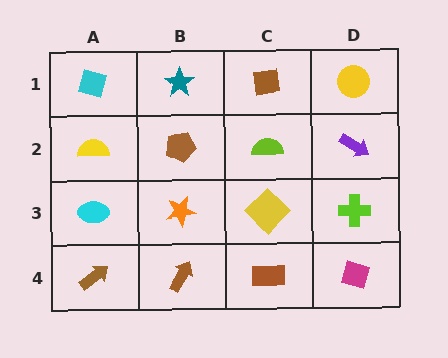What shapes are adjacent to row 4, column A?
A cyan ellipse (row 3, column A), a brown arrow (row 4, column B).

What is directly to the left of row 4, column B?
A brown arrow.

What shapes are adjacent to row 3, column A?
A yellow semicircle (row 2, column A), a brown arrow (row 4, column A), an orange star (row 3, column B).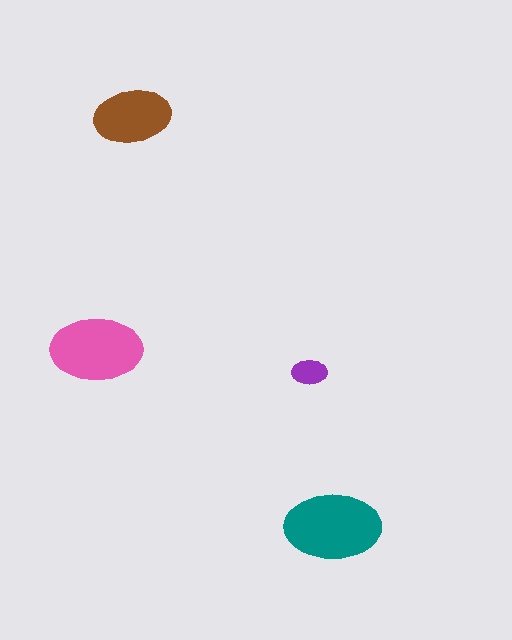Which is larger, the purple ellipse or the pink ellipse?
The pink one.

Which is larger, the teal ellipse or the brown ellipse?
The teal one.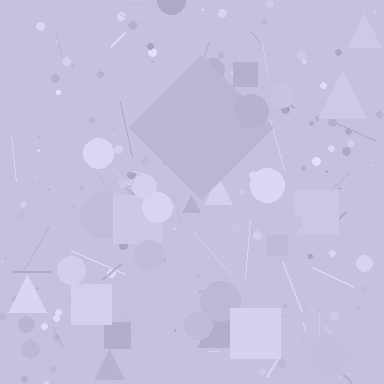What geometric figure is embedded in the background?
A diamond is embedded in the background.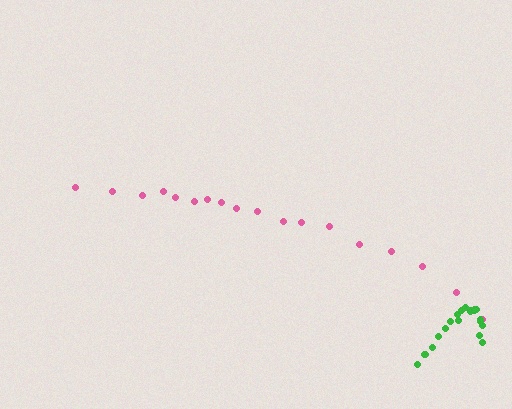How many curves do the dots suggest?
There are 2 distinct paths.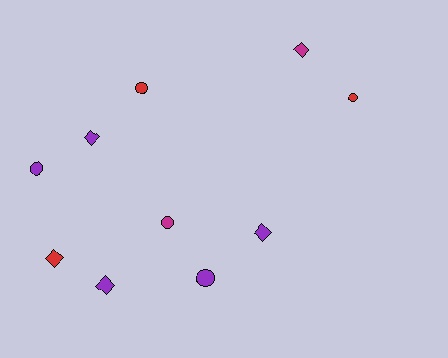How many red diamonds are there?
There is 1 red diamond.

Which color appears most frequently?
Purple, with 5 objects.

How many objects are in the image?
There are 10 objects.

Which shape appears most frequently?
Diamond, with 5 objects.